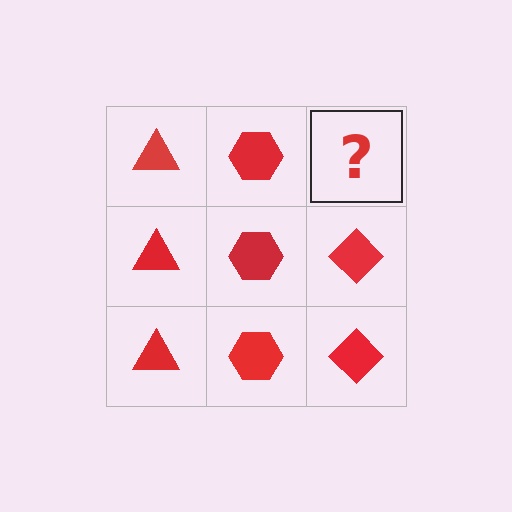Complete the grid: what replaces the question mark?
The question mark should be replaced with a red diamond.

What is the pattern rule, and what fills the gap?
The rule is that each column has a consistent shape. The gap should be filled with a red diamond.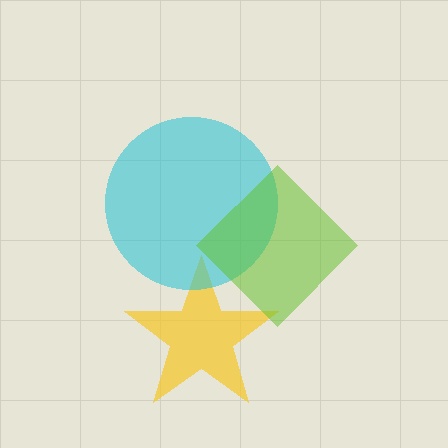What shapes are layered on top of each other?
The layered shapes are: a yellow star, a cyan circle, a lime diamond.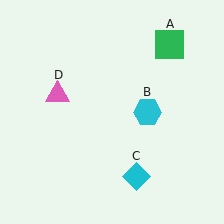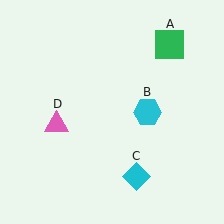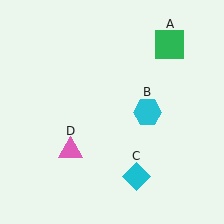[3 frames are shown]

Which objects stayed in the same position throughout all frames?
Green square (object A) and cyan hexagon (object B) and cyan diamond (object C) remained stationary.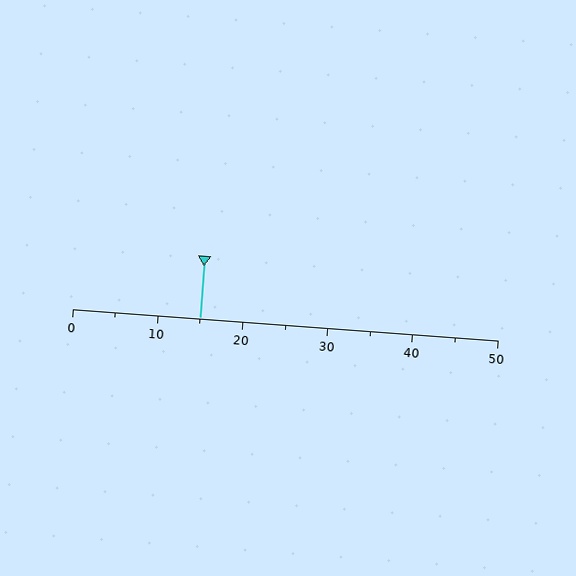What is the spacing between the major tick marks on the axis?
The major ticks are spaced 10 apart.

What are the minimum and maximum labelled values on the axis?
The axis runs from 0 to 50.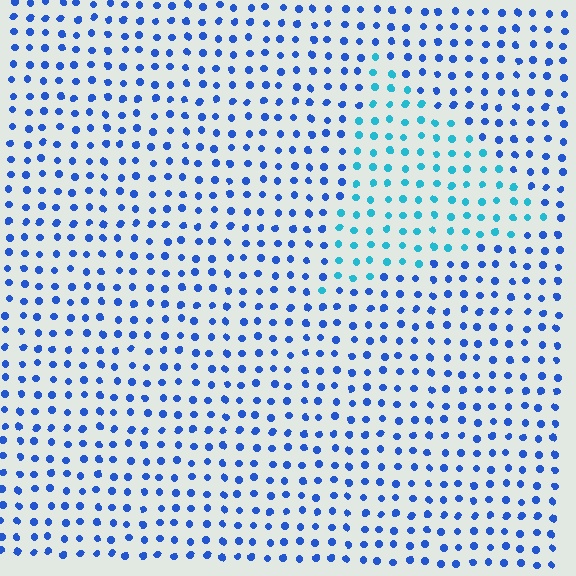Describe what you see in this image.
The image is filled with small blue elements in a uniform arrangement. A triangle-shaped region is visible where the elements are tinted to a slightly different hue, forming a subtle color boundary.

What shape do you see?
I see a triangle.